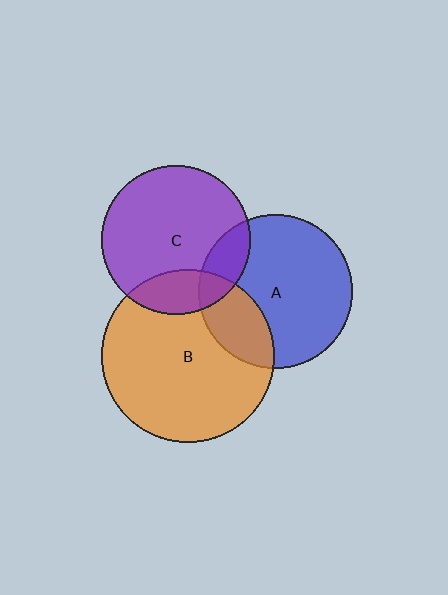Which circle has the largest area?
Circle B (orange).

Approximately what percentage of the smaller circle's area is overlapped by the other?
Approximately 25%.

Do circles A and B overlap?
Yes.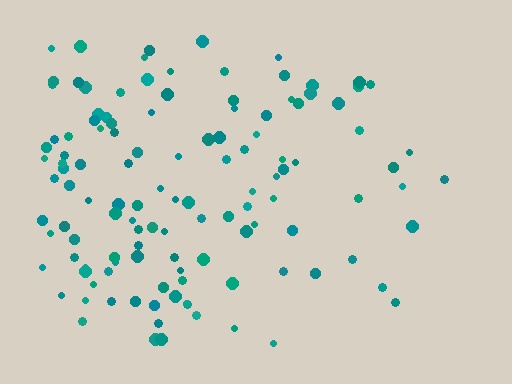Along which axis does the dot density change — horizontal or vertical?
Horizontal.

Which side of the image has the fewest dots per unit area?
The right.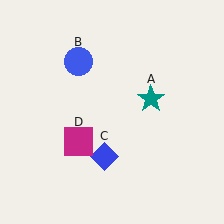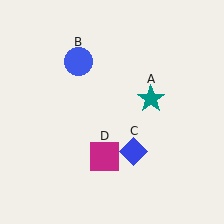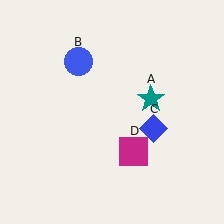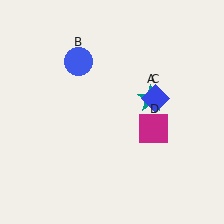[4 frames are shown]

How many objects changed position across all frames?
2 objects changed position: blue diamond (object C), magenta square (object D).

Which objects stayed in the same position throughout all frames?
Teal star (object A) and blue circle (object B) remained stationary.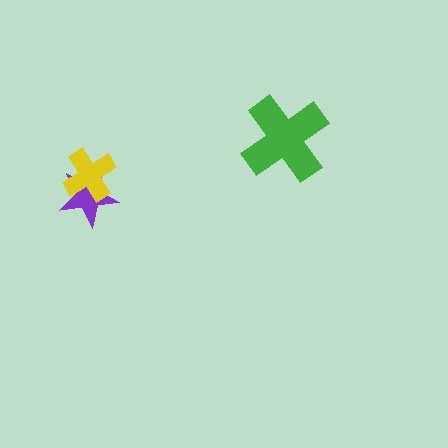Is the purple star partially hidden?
Yes, it is partially covered by another shape.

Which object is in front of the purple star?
The yellow cross is in front of the purple star.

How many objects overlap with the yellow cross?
1 object overlaps with the yellow cross.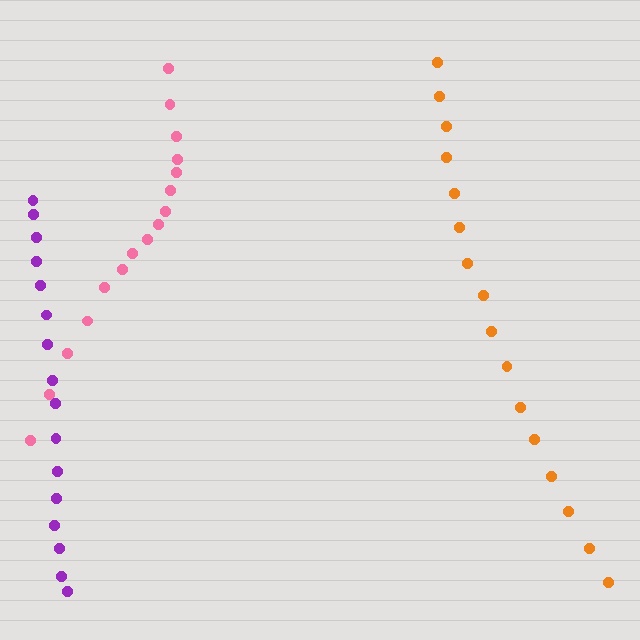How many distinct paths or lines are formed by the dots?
There are 3 distinct paths.